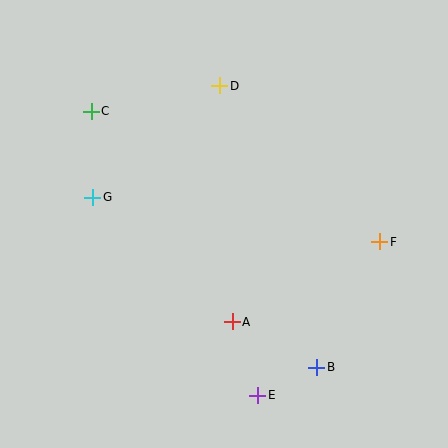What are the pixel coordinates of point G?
Point G is at (93, 197).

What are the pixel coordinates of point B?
Point B is at (317, 367).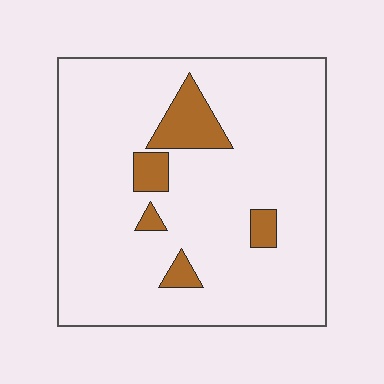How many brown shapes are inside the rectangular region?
5.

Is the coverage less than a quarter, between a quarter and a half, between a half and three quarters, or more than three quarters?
Less than a quarter.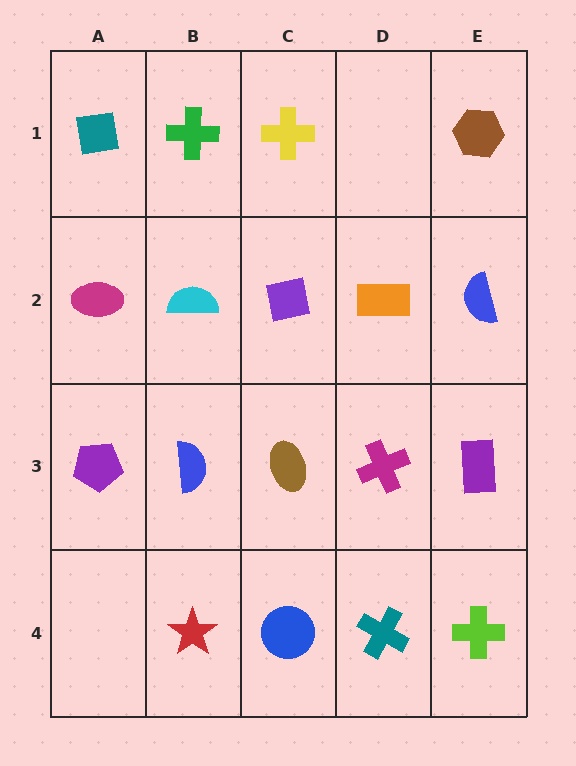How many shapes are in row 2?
5 shapes.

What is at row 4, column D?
A teal cross.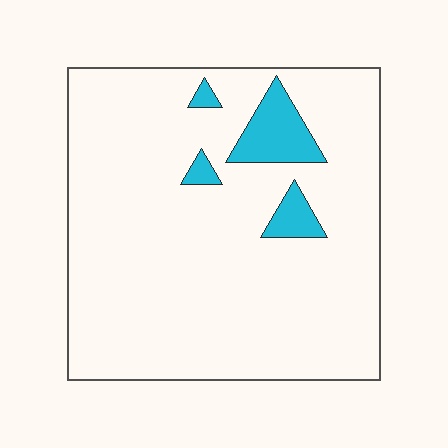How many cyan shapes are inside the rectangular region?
4.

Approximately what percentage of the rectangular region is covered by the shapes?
Approximately 10%.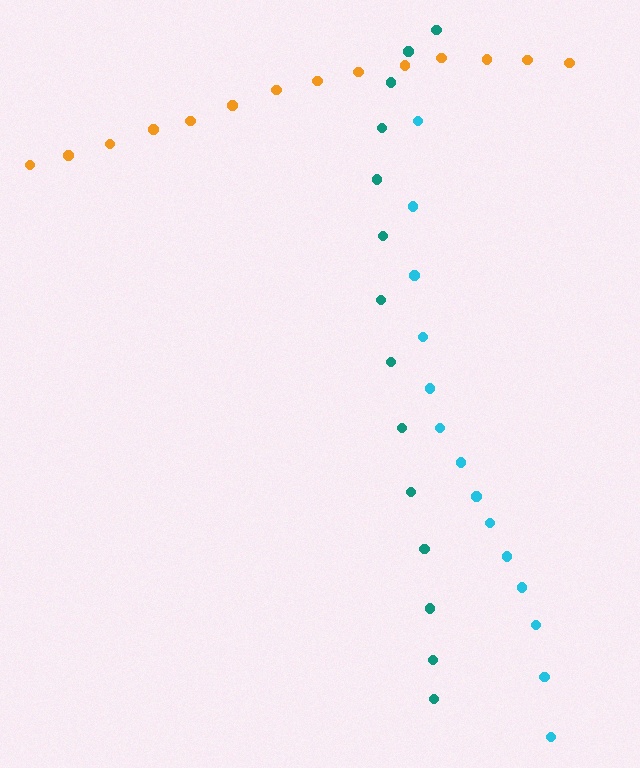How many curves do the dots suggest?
There are 3 distinct paths.